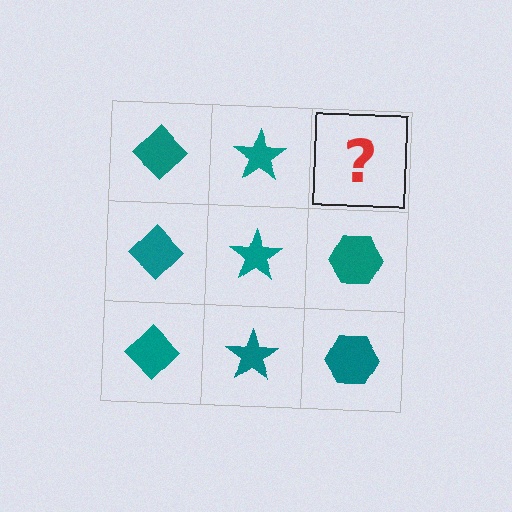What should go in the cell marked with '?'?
The missing cell should contain a teal hexagon.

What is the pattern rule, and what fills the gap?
The rule is that each column has a consistent shape. The gap should be filled with a teal hexagon.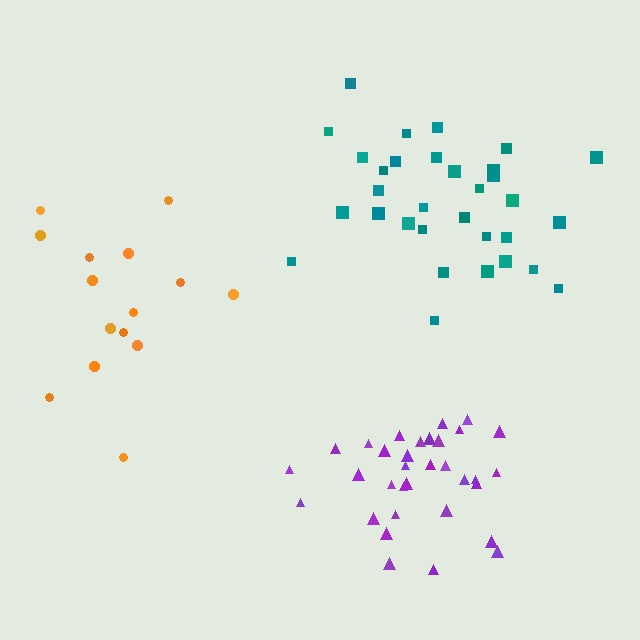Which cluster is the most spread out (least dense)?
Orange.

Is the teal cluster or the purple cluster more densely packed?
Purple.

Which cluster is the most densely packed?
Purple.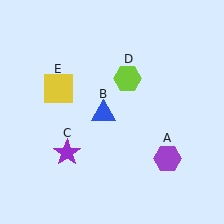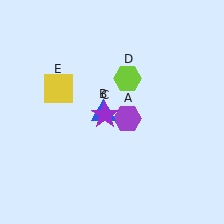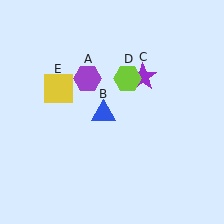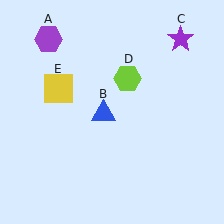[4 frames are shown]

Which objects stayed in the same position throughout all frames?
Blue triangle (object B) and lime hexagon (object D) and yellow square (object E) remained stationary.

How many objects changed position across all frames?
2 objects changed position: purple hexagon (object A), purple star (object C).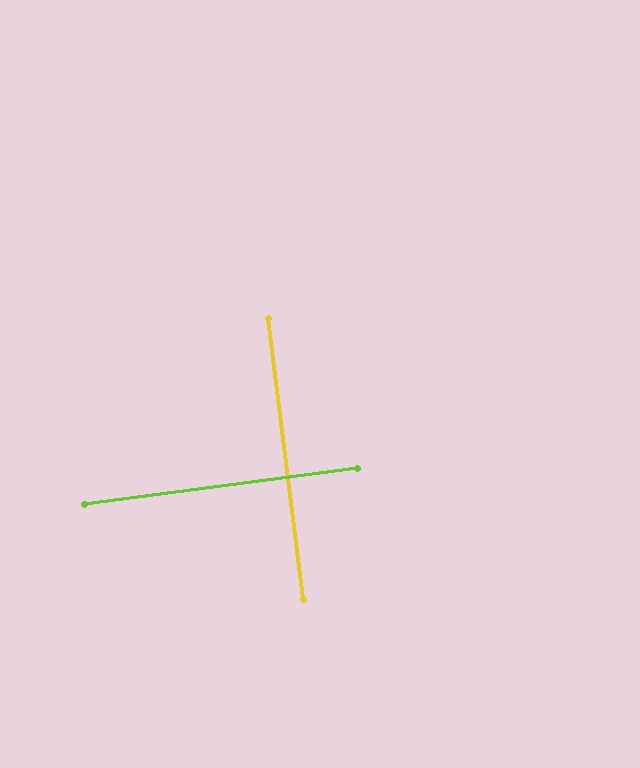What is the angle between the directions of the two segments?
Approximately 89 degrees.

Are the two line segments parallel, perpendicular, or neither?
Perpendicular — they meet at approximately 89°.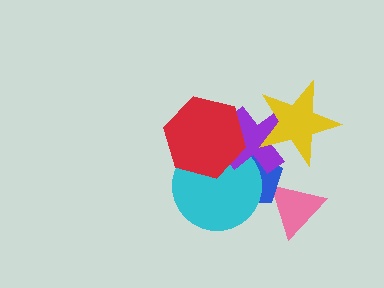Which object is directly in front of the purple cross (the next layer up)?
The yellow star is directly in front of the purple cross.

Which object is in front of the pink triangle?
The blue pentagon is in front of the pink triangle.